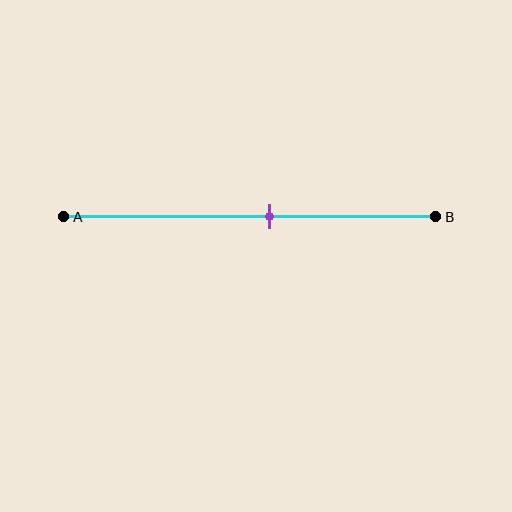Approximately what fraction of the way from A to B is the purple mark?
The purple mark is approximately 55% of the way from A to B.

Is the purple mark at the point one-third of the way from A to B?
No, the mark is at about 55% from A, not at the 33% one-third point.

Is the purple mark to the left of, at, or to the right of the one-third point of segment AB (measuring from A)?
The purple mark is to the right of the one-third point of segment AB.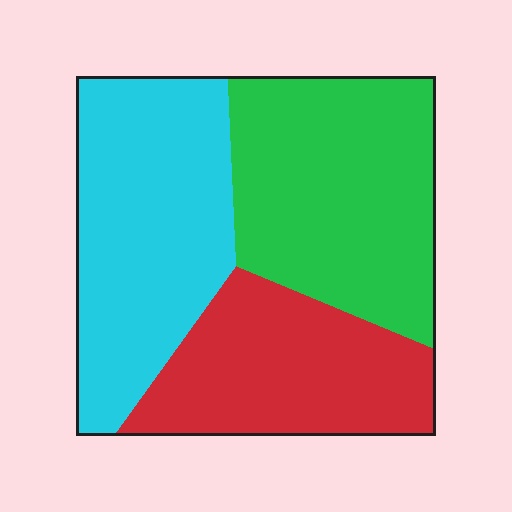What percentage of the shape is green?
Green takes up between a quarter and a half of the shape.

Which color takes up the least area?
Red, at roughly 30%.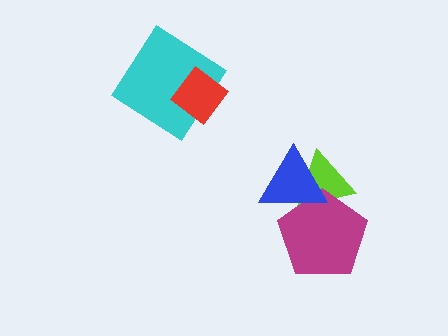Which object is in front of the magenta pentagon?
The blue triangle is in front of the magenta pentagon.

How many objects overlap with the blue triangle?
2 objects overlap with the blue triangle.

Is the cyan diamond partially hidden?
Yes, it is partially covered by another shape.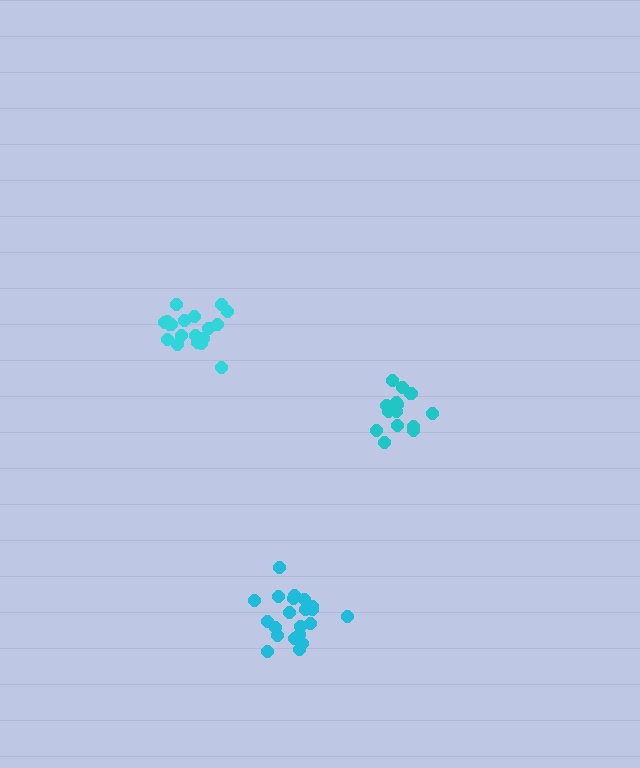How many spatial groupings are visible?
There are 3 spatial groupings.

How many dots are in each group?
Group 1: 19 dots, Group 2: 21 dots, Group 3: 15 dots (55 total).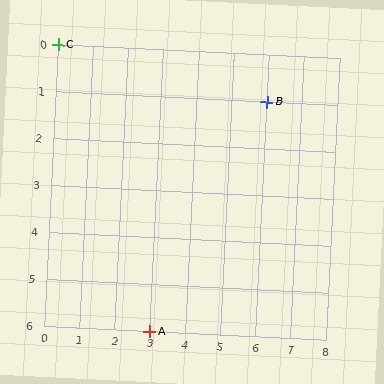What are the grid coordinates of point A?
Point A is at grid coordinates (3, 6).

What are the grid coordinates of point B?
Point B is at grid coordinates (6, 1).